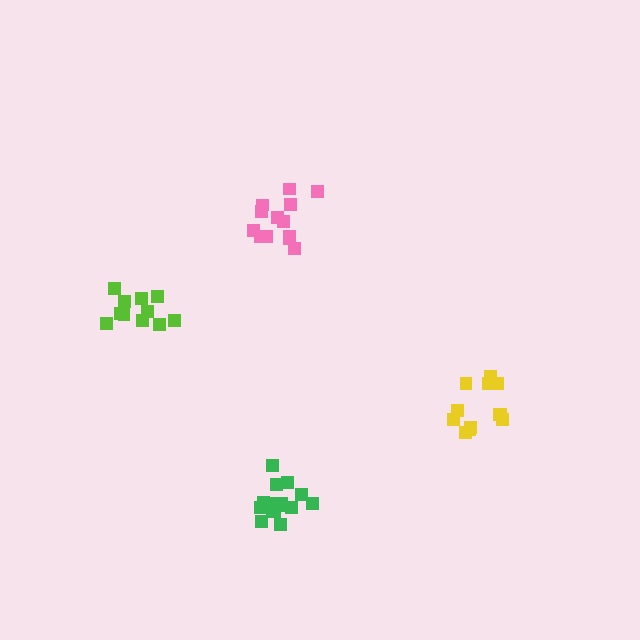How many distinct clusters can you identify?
There are 4 distinct clusters.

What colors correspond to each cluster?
The clusters are colored: pink, lime, green, yellow.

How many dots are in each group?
Group 1: 13 dots, Group 2: 11 dots, Group 3: 15 dots, Group 4: 12 dots (51 total).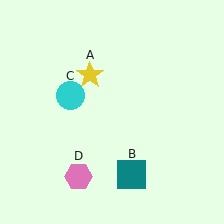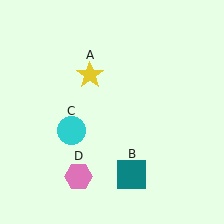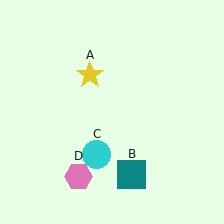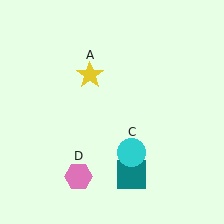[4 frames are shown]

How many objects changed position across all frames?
1 object changed position: cyan circle (object C).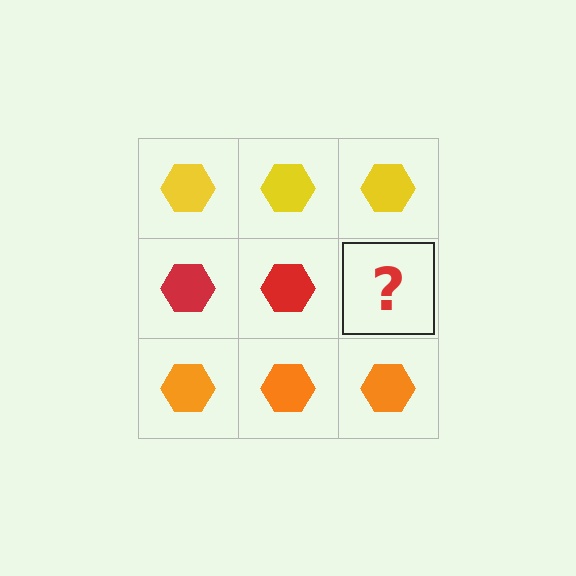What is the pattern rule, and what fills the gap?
The rule is that each row has a consistent color. The gap should be filled with a red hexagon.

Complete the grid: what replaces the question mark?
The question mark should be replaced with a red hexagon.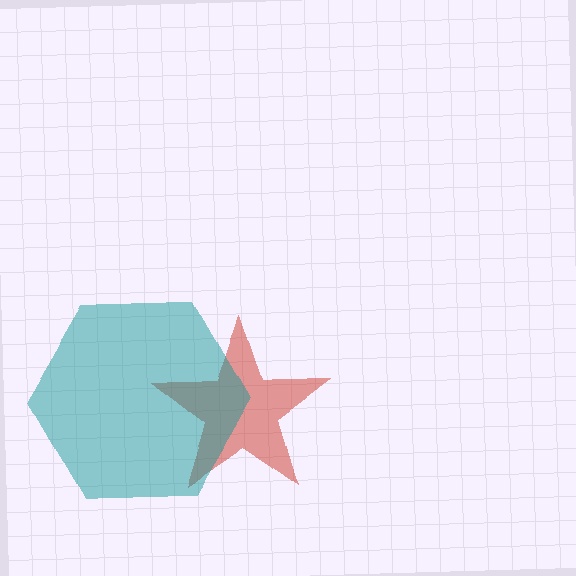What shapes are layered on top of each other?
The layered shapes are: a red star, a teal hexagon.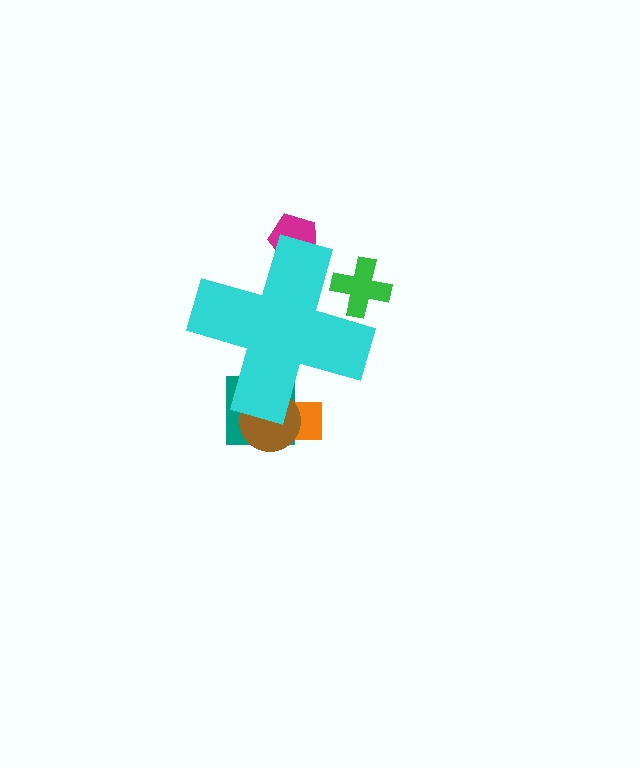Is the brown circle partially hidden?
Yes, the brown circle is partially hidden behind the cyan cross.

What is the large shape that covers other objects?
A cyan cross.